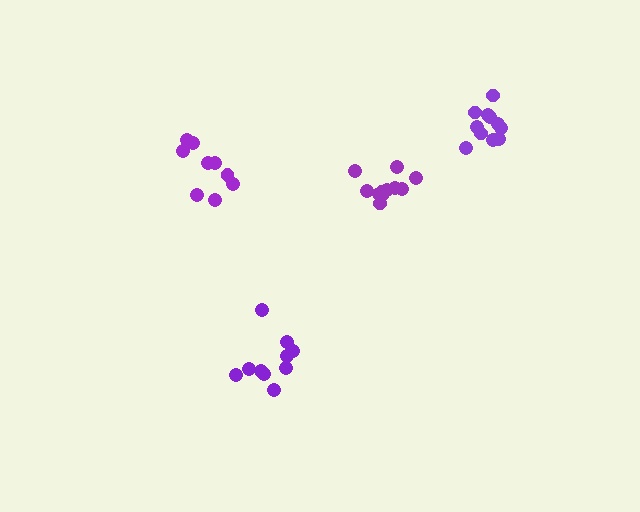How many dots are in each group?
Group 1: 11 dots, Group 2: 9 dots, Group 3: 10 dots, Group 4: 11 dots (41 total).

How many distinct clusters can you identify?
There are 4 distinct clusters.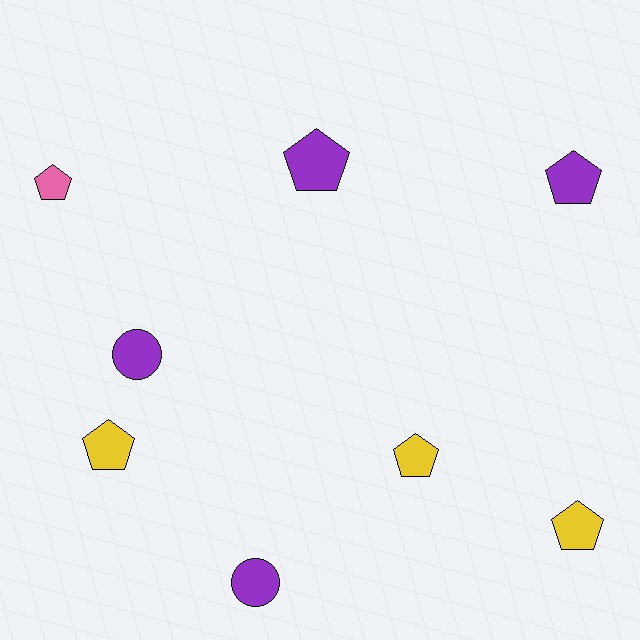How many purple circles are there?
There are 2 purple circles.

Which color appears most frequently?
Purple, with 4 objects.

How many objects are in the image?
There are 8 objects.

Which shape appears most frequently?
Pentagon, with 6 objects.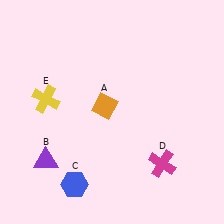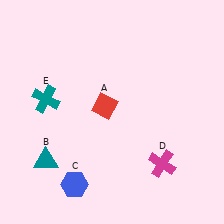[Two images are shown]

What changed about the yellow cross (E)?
In Image 1, E is yellow. In Image 2, it changed to teal.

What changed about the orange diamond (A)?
In Image 1, A is orange. In Image 2, it changed to red.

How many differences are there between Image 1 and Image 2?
There are 3 differences between the two images.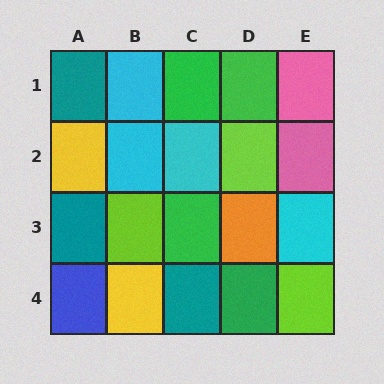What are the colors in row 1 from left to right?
Teal, cyan, green, green, pink.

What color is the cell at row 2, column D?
Lime.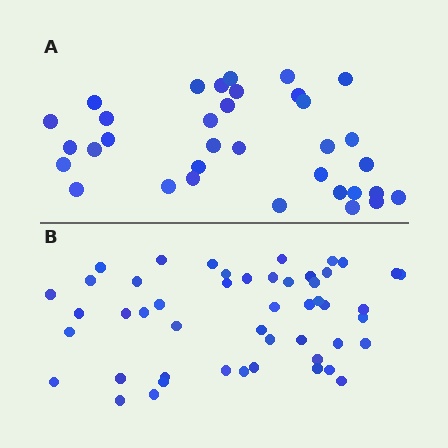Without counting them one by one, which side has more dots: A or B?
Region B (the bottom region) has more dots.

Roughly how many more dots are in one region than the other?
Region B has approximately 15 more dots than region A.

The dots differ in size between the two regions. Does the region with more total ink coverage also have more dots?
No. Region A has more total ink coverage because its dots are larger, but region B actually contains more individual dots. Total area can be misleading — the number of items is what matters here.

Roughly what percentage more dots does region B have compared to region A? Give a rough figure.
About 45% more.